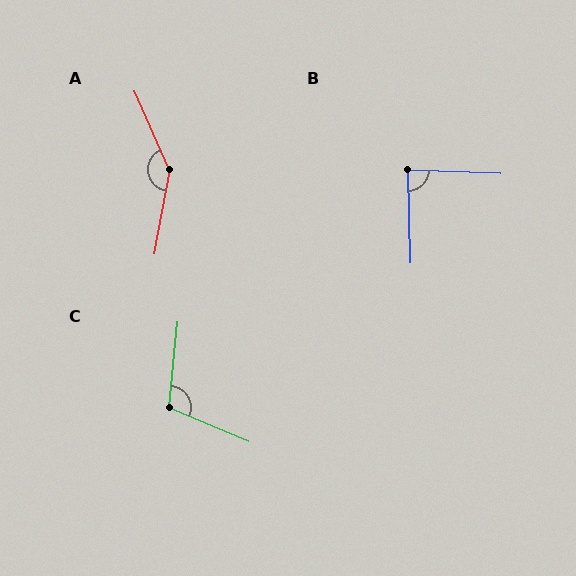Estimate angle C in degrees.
Approximately 107 degrees.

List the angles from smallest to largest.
B (86°), C (107°), A (146°).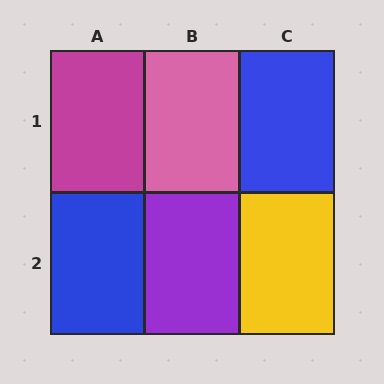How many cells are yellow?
1 cell is yellow.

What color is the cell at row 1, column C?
Blue.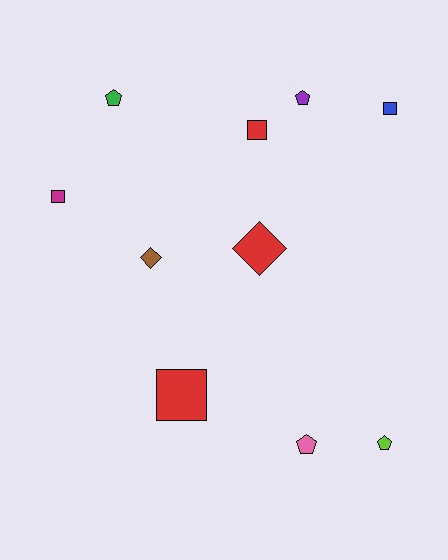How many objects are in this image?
There are 10 objects.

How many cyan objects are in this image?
There are no cyan objects.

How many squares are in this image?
There are 4 squares.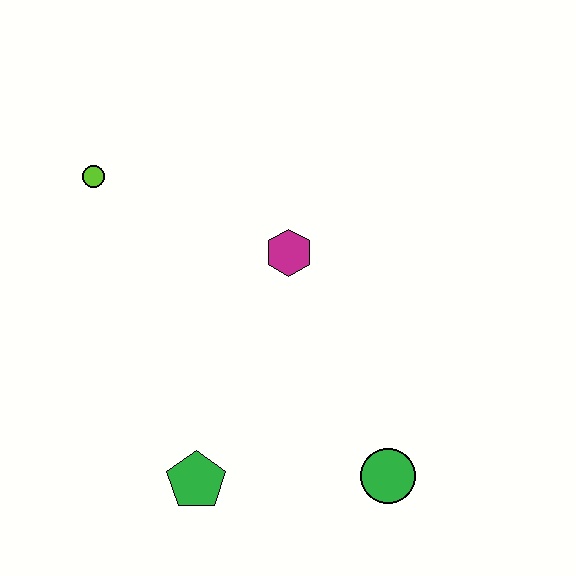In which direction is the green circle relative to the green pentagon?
The green circle is to the right of the green pentagon.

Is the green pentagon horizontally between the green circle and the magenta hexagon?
No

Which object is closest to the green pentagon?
The green circle is closest to the green pentagon.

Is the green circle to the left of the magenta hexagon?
No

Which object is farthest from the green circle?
The lime circle is farthest from the green circle.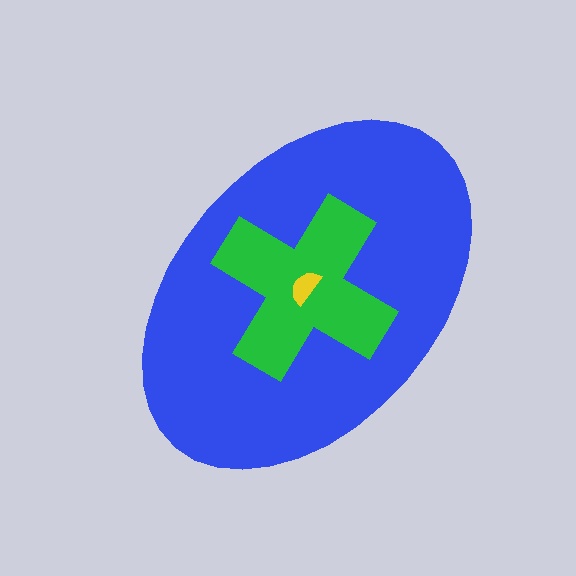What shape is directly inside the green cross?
The yellow semicircle.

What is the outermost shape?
The blue ellipse.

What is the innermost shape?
The yellow semicircle.